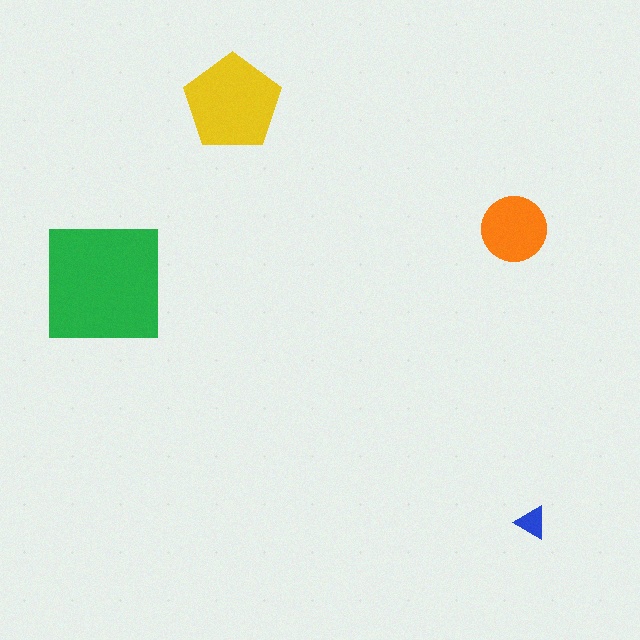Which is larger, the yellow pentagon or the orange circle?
The yellow pentagon.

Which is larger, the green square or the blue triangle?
The green square.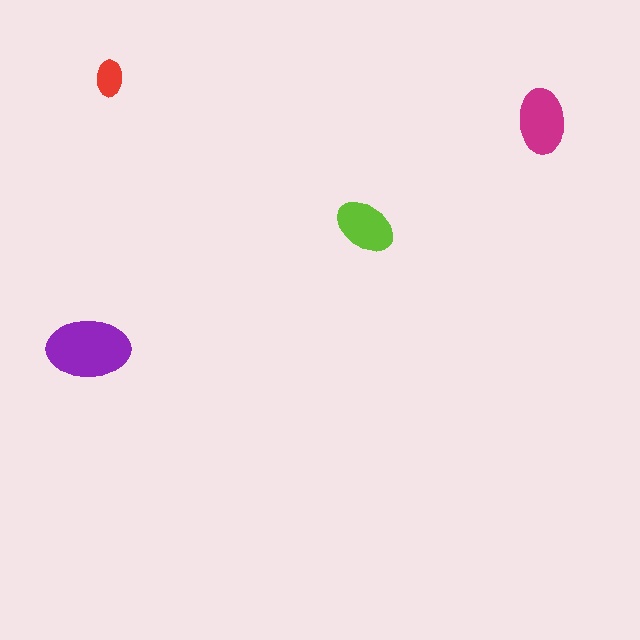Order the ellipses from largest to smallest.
the purple one, the magenta one, the lime one, the red one.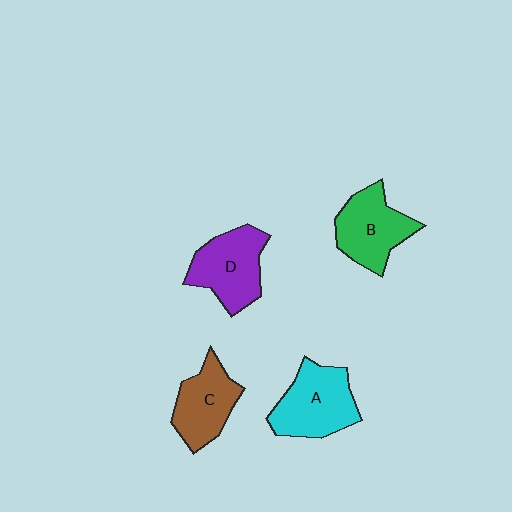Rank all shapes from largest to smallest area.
From largest to smallest: A (cyan), D (purple), B (green), C (brown).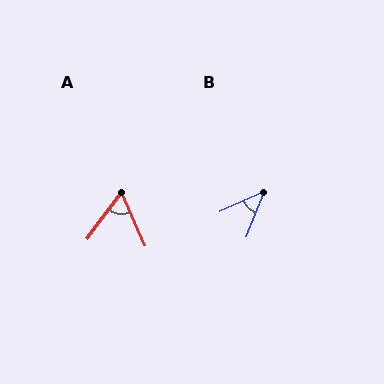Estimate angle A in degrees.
Approximately 60 degrees.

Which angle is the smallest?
B, at approximately 44 degrees.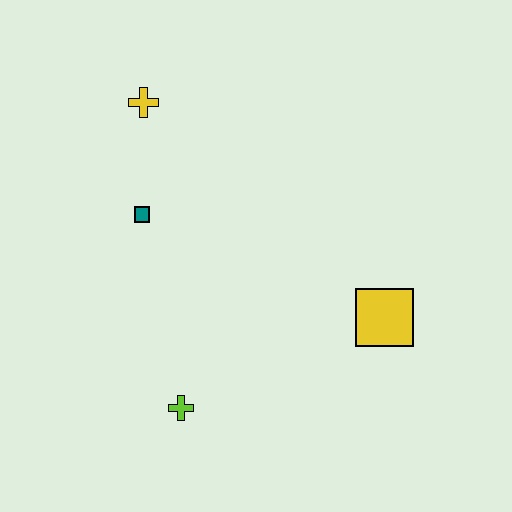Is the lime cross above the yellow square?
No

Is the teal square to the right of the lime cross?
No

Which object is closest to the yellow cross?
The teal square is closest to the yellow cross.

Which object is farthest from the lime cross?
The yellow cross is farthest from the lime cross.